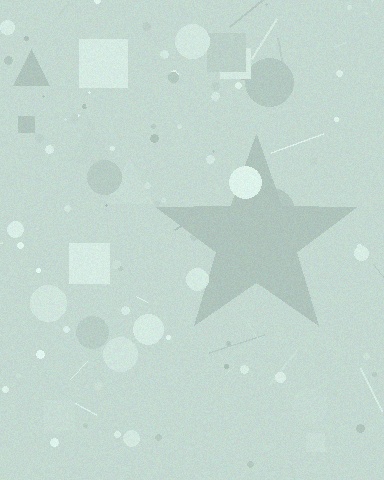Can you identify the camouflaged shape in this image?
The camouflaged shape is a star.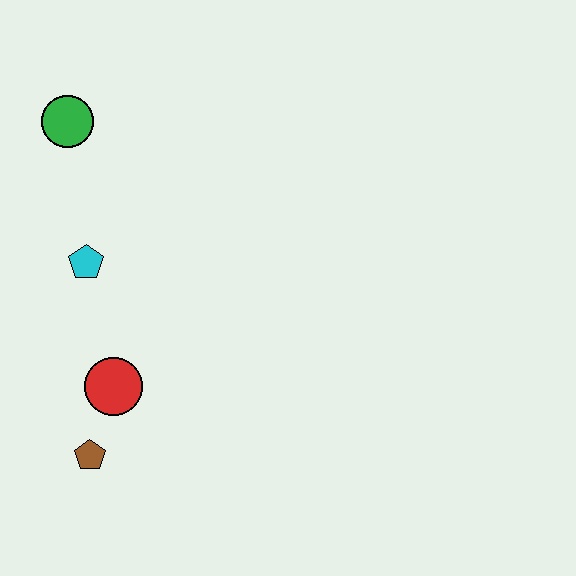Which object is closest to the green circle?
The cyan pentagon is closest to the green circle.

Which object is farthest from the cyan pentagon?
The brown pentagon is farthest from the cyan pentagon.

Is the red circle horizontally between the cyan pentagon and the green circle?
No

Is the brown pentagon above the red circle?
No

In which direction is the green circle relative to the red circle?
The green circle is above the red circle.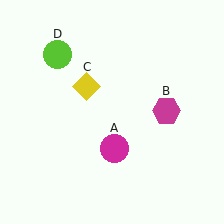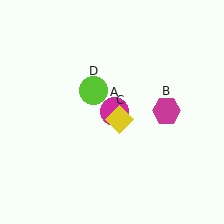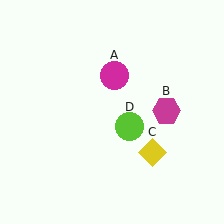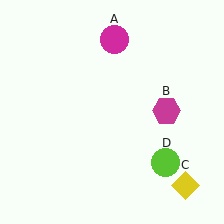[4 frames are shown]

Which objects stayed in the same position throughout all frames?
Magenta hexagon (object B) remained stationary.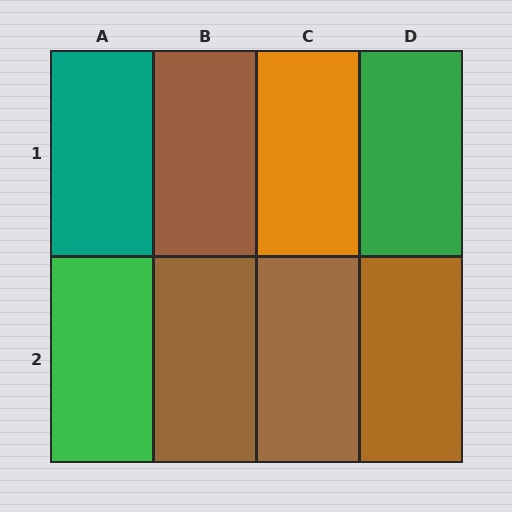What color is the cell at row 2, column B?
Brown.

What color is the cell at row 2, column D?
Brown.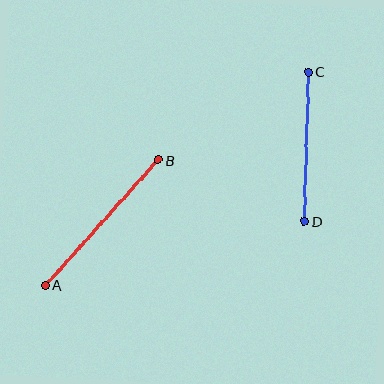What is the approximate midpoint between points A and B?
The midpoint is at approximately (102, 222) pixels.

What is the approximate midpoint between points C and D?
The midpoint is at approximately (306, 147) pixels.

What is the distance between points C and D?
The distance is approximately 149 pixels.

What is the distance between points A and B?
The distance is approximately 168 pixels.